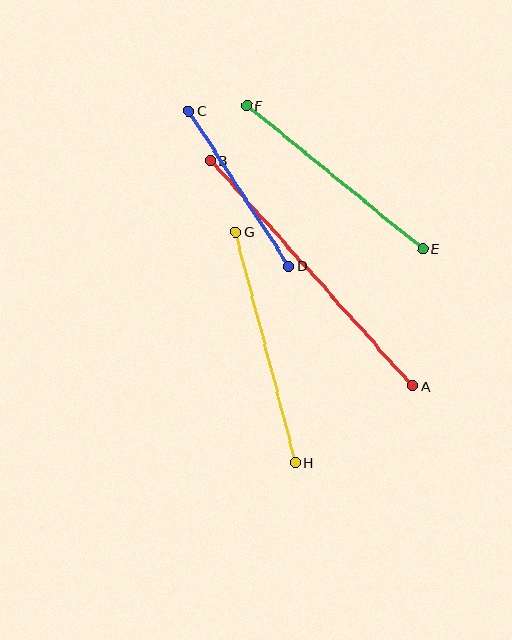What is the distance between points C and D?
The distance is approximately 184 pixels.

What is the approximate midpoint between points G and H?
The midpoint is at approximately (265, 347) pixels.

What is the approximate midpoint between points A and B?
The midpoint is at approximately (311, 273) pixels.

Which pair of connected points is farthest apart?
Points A and B are farthest apart.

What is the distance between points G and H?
The distance is approximately 238 pixels.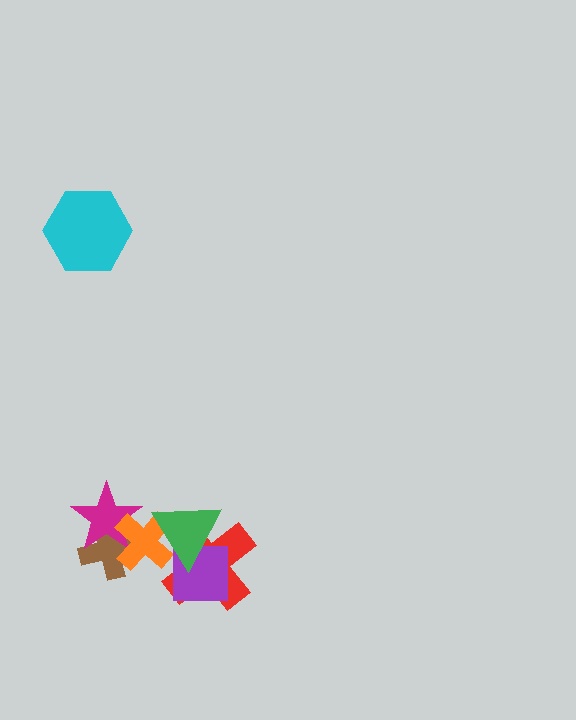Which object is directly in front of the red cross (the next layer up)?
The purple square is directly in front of the red cross.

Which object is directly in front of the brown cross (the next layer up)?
The magenta star is directly in front of the brown cross.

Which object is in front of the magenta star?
The orange cross is in front of the magenta star.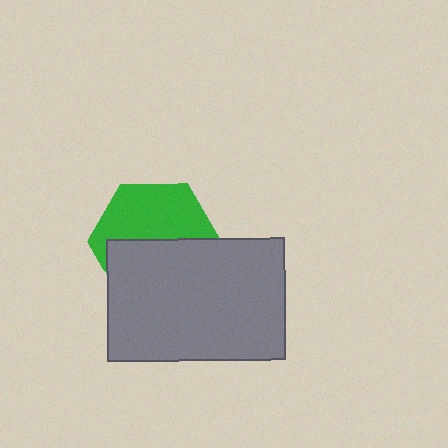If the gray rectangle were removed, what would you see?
You would see the complete green hexagon.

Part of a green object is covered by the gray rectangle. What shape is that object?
It is a hexagon.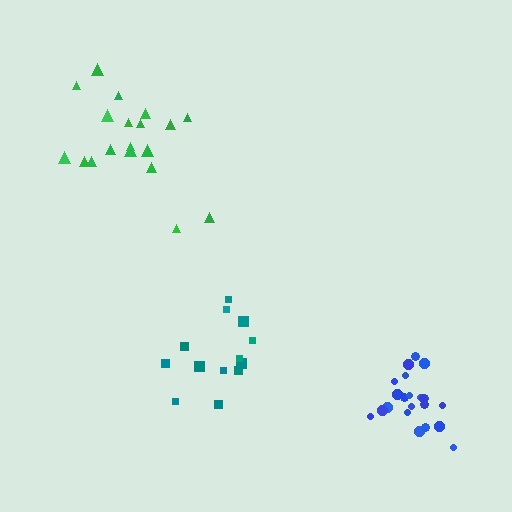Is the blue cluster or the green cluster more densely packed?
Blue.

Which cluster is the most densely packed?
Blue.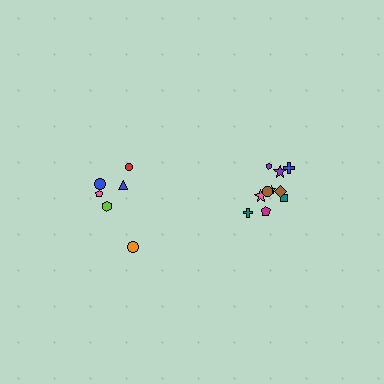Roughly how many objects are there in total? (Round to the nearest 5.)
Roughly 15 objects in total.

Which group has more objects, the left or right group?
The right group.